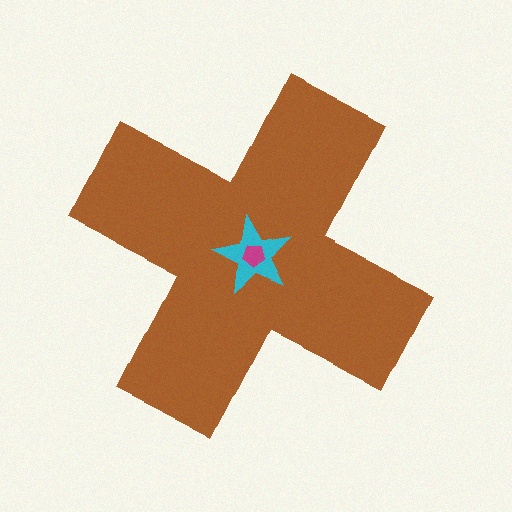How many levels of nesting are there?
3.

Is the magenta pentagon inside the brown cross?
Yes.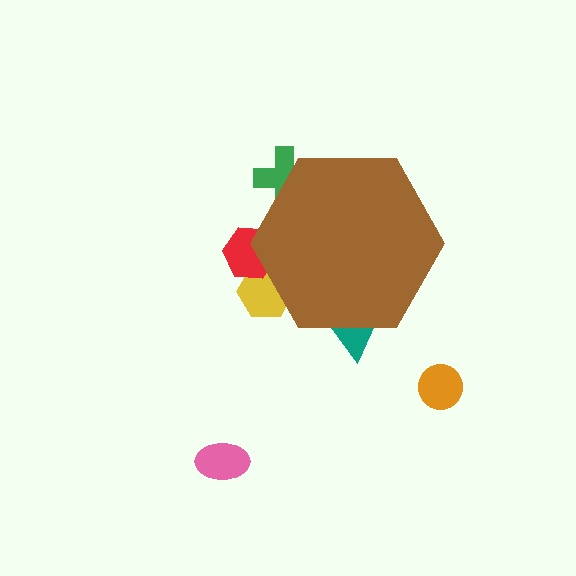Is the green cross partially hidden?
Yes, the green cross is partially hidden behind the brown hexagon.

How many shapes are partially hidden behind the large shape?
4 shapes are partially hidden.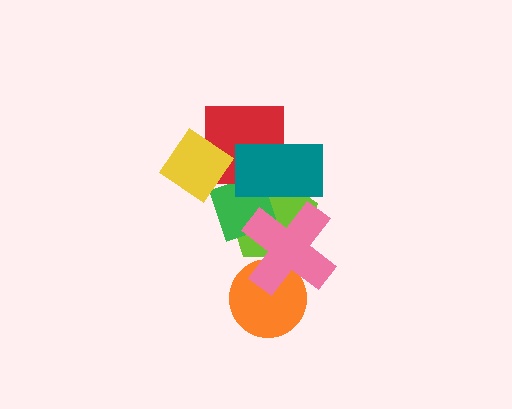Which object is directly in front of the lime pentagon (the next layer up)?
The green diamond is directly in front of the lime pentagon.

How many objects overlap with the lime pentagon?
4 objects overlap with the lime pentagon.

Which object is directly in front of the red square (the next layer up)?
The yellow diamond is directly in front of the red square.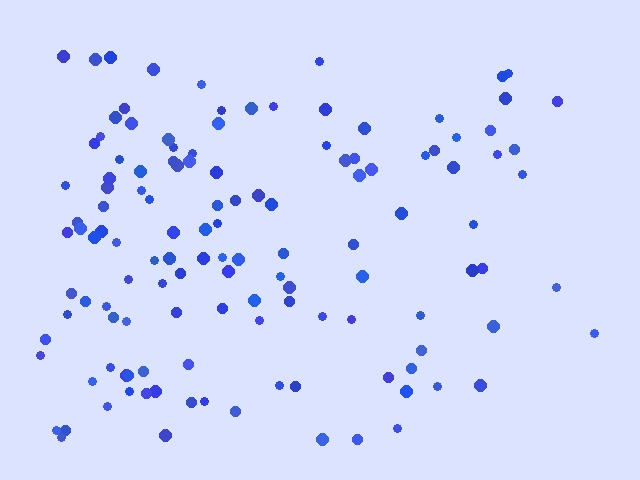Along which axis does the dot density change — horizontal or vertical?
Horizontal.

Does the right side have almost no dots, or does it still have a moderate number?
Still a moderate number, just noticeably fewer than the left.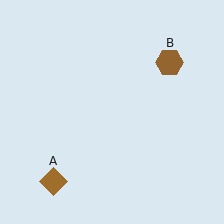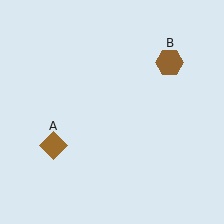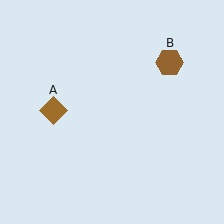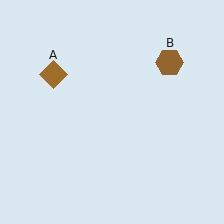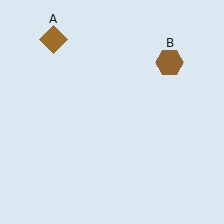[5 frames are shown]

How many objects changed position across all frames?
1 object changed position: brown diamond (object A).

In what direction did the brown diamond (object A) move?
The brown diamond (object A) moved up.